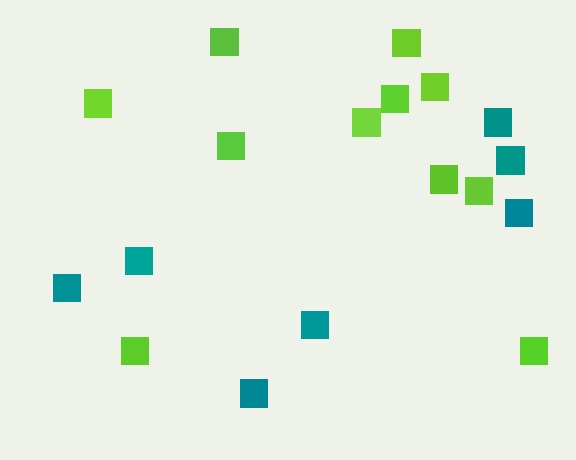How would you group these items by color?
There are 2 groups: one group of teal squares (7) and one group of lime squares (11).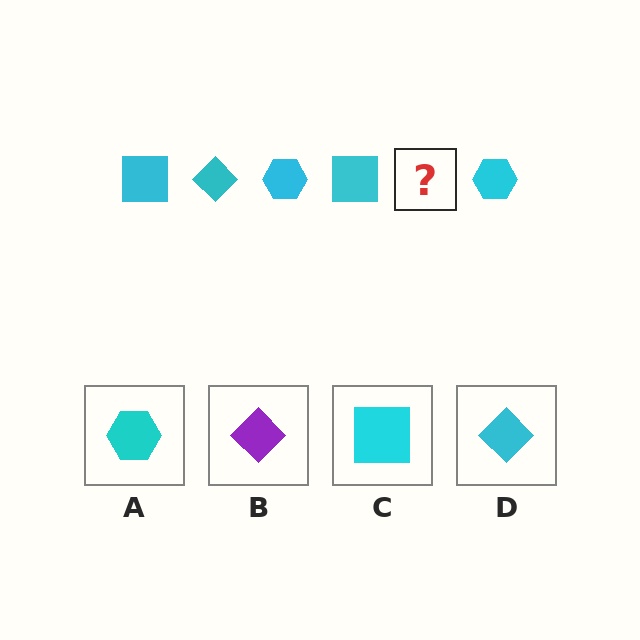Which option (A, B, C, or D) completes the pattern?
D.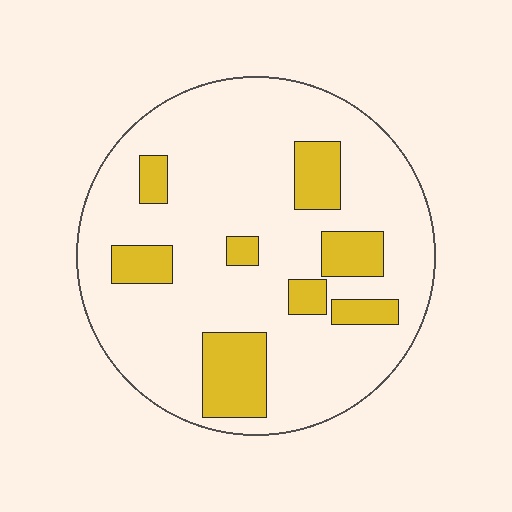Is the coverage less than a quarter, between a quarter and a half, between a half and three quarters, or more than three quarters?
Less than a quarter.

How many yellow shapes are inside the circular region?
8.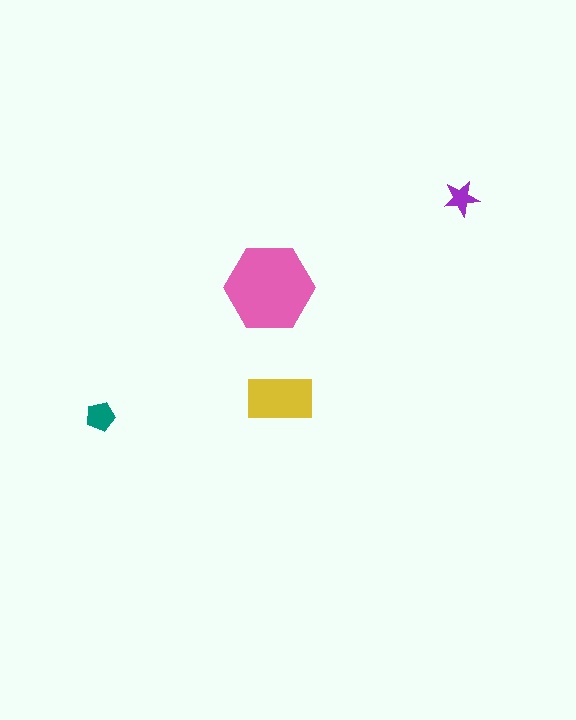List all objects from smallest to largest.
The purple star, the teal pentagon, the yellow rectangle, the pink hexagon.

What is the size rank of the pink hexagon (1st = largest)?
1st.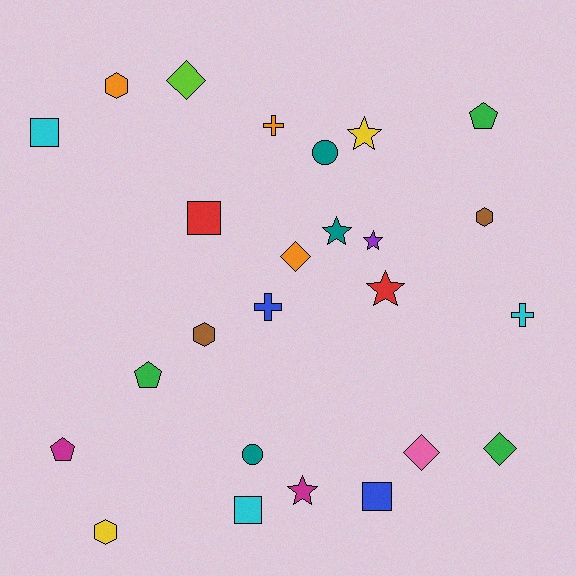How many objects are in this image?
There are 25 objects.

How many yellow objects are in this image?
There are 2 yellow objects.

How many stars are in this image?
There are 5 stars.